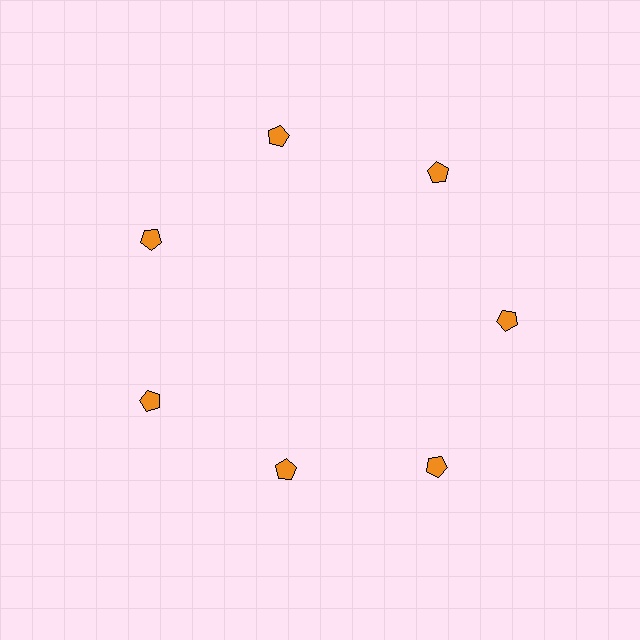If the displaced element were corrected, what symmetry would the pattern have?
It would have 7-fold rotational symmetry — the pattern would map onto itself every 51 degrees.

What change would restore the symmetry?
The symmetry would be restored by moving it outward, back onto the ring so that all 7 pentagons sit at equal angles and equal distance from the center.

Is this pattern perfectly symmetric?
No. The 7 orange pentagons are arranged in a ring, but one element near the 6 o'clock position is pulled inward toward the center, breaking the 7-fold rotational symmetry.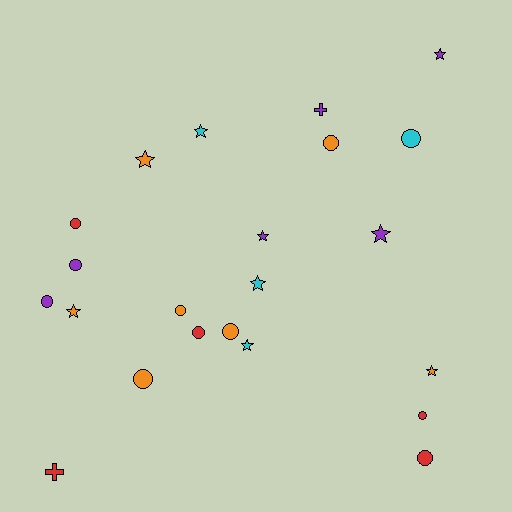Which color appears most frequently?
Orange, with 7 objects.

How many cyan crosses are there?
There are no cyan crosses.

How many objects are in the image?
There are 22 objects.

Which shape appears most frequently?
Circle, with 11 objects.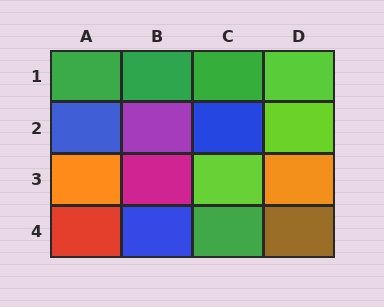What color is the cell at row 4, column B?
Blue.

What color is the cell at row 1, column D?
Lime.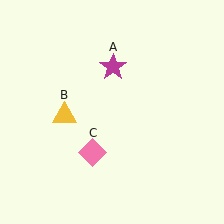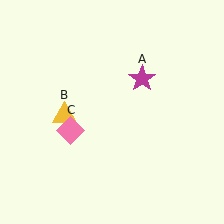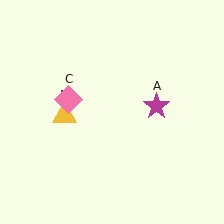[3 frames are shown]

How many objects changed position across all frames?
2 objects changed position: magenta star (object A), pink diamond (object C).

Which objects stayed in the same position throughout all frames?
Yellow triangle (object B) remained stationary.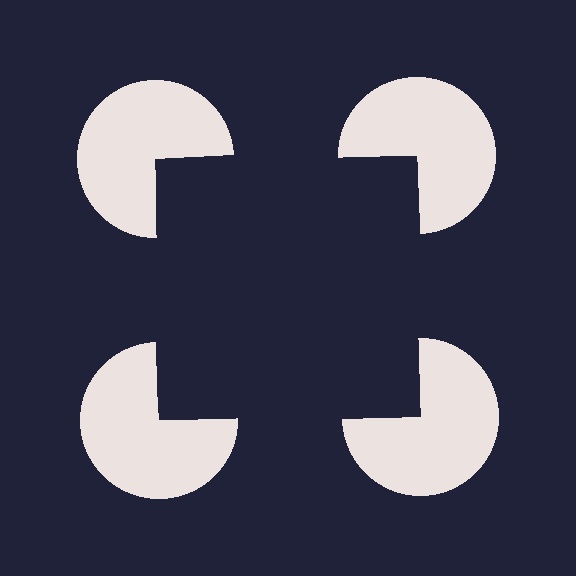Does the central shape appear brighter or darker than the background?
It typically appears slightly darker than the background, even though no actual brightness change is drawn.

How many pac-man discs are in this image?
There are 4 — one at each vertex of the illusory square.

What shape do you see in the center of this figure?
An illusory square — its edges are inferred from the aligned wedge cuts in the pac-man discs, not physically drawn.